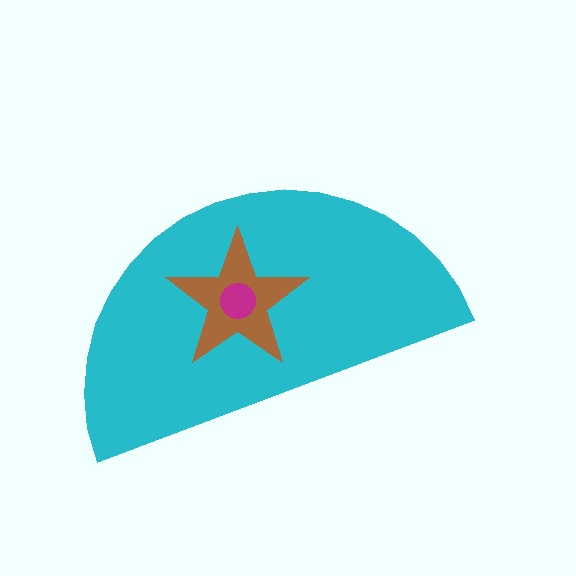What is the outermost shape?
The cyan semicircle.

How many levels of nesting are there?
3.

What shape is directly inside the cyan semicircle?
The brown star.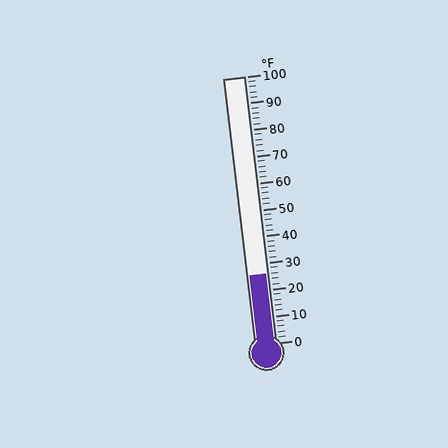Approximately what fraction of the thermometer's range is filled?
The thermometer is filled to approximately 25% of its range.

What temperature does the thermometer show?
The thermometer shows approximately 26°F.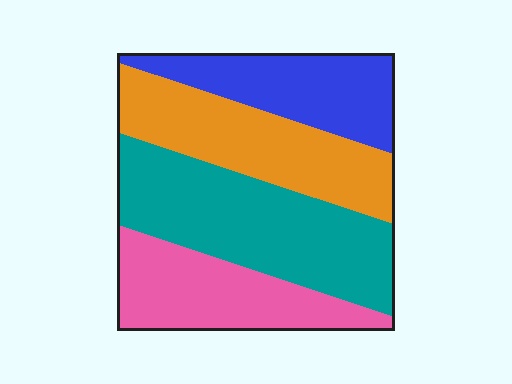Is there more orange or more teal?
Teal.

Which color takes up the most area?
Teal, at roughly 35%.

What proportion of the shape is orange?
Orange takes up about one quarter (1/4) of the shape.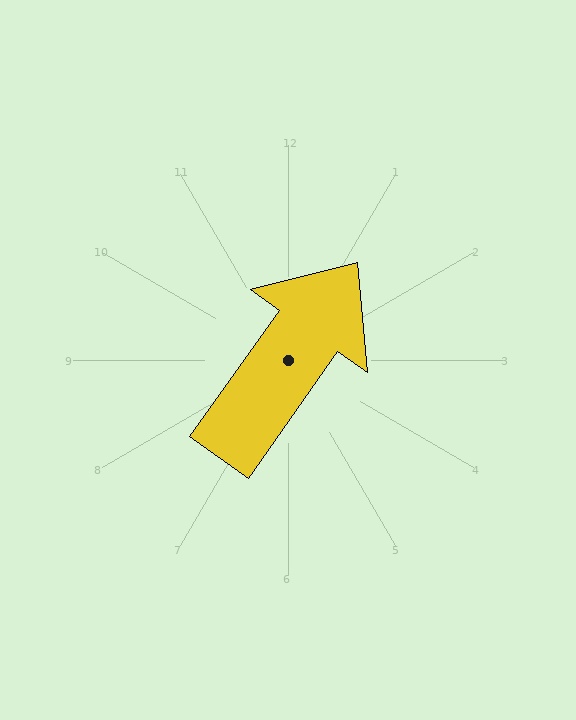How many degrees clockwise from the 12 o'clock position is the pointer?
Approximately 35 degrees.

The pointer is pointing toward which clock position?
Roughly 1 o'clock.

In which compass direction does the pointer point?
Northeast.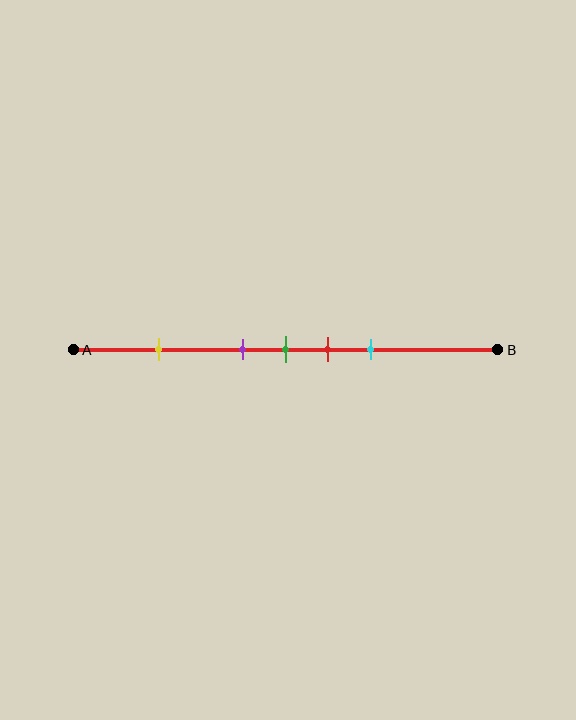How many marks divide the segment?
There are 5 marks dividing the segment.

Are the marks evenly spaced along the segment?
No, the marks are not evenly spaced.